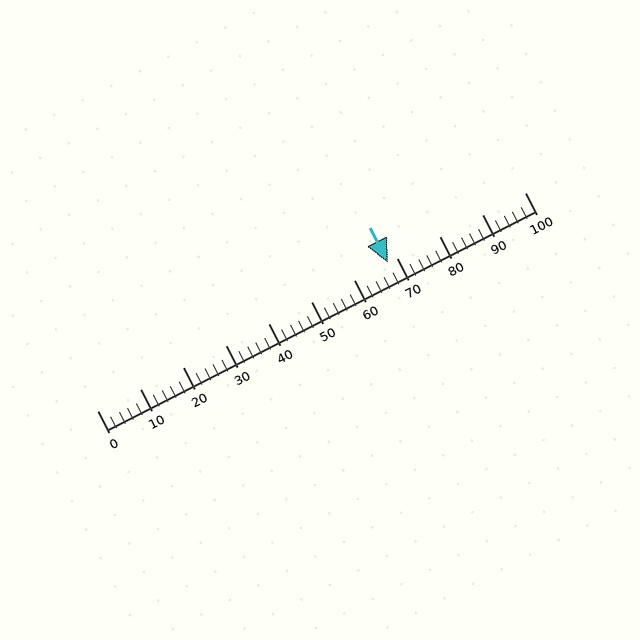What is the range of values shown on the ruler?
The ruler shows values from 0 to 100.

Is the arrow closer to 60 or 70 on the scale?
The arrow is closer to 70.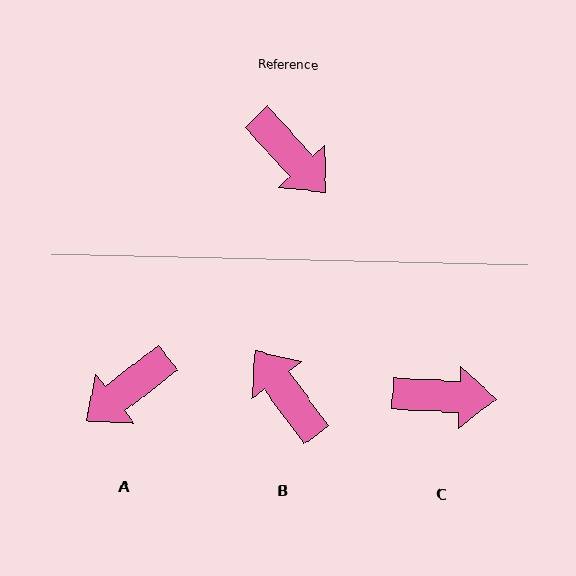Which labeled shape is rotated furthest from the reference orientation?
B, about 174 degrees away.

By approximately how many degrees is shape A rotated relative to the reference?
Approximately 95 degrees clockwise.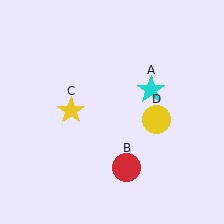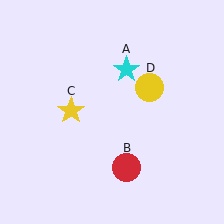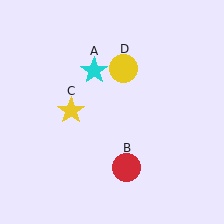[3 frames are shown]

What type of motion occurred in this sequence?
The cyan star (object A), yellow circle (object D) rotated counterclockwise around the center of the scene.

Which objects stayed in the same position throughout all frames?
Red circle (object B) and yellow star (object C) remained stationary.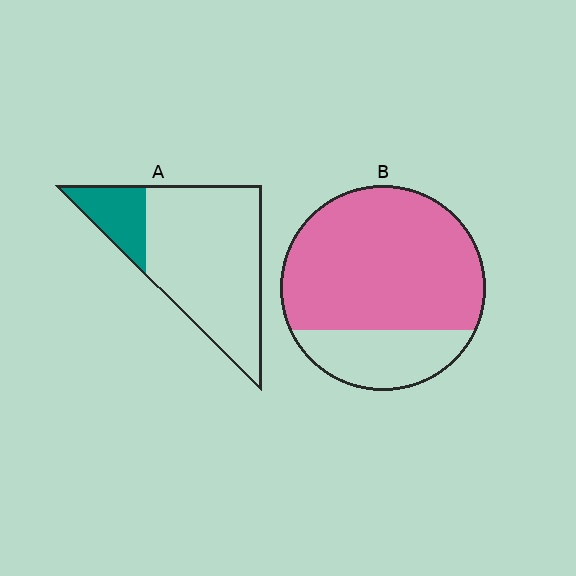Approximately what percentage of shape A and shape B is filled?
A is approximately 20% and B is approximately 75%.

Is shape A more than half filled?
No.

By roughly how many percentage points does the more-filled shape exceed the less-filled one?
By roughly 55 percentage points (B over A).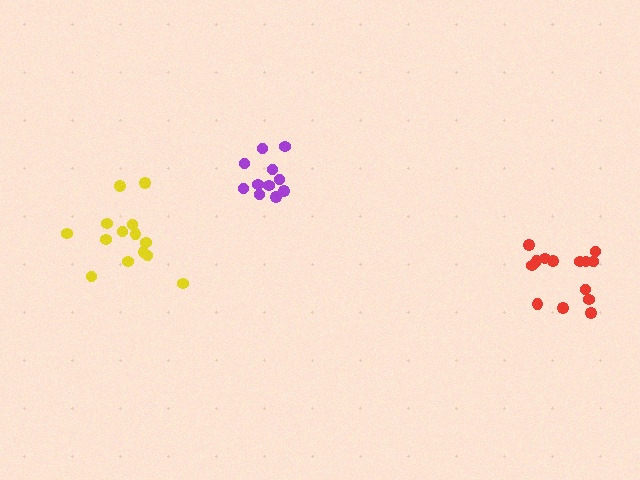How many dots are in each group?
Group 1: 11 dots, Group 2: 14 dots, Group 3: 14 dots (39 total).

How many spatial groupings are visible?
There are 3 spatial groupings.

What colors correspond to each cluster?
The clusters are colored: purple, red, yellow.